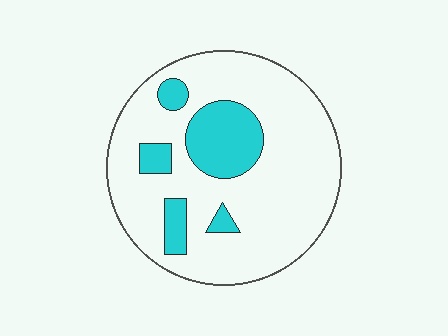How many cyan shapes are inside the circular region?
5.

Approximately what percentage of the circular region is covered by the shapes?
Approximately 20%.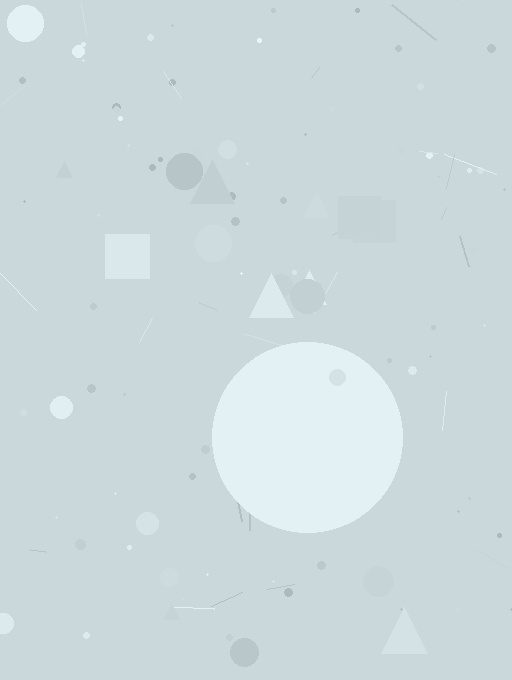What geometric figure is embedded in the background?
A circle is embedded in the background.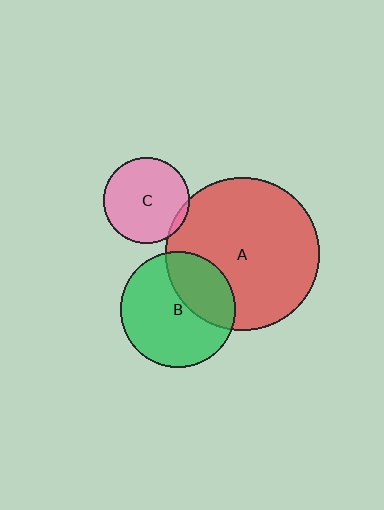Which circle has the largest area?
Circle A (red).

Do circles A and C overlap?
Yes.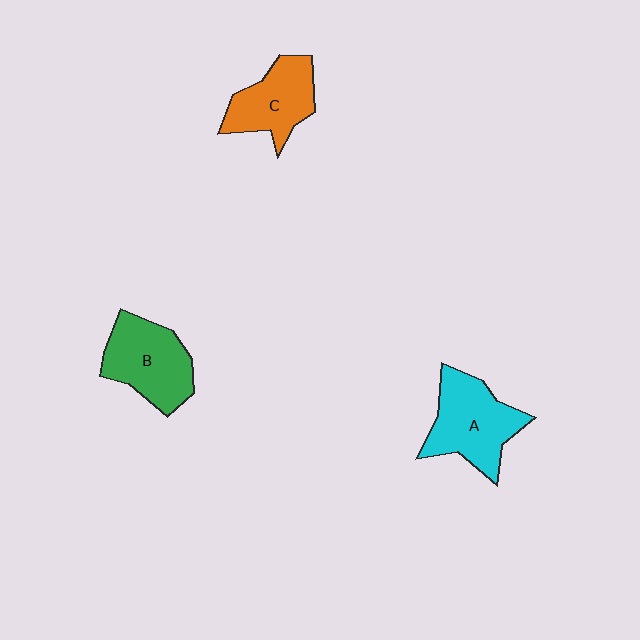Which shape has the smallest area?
Shape C (orange).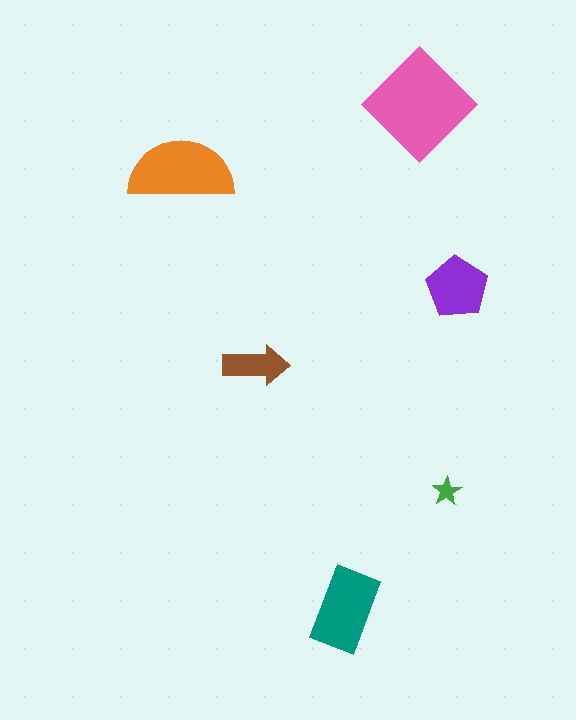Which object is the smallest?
The green star.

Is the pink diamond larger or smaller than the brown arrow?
Larger.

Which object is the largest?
The pink diamond.